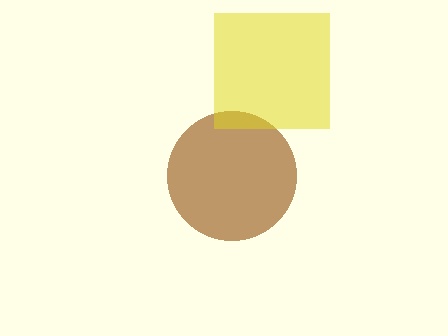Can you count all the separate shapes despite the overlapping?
Yes, there are 2 separate shapes.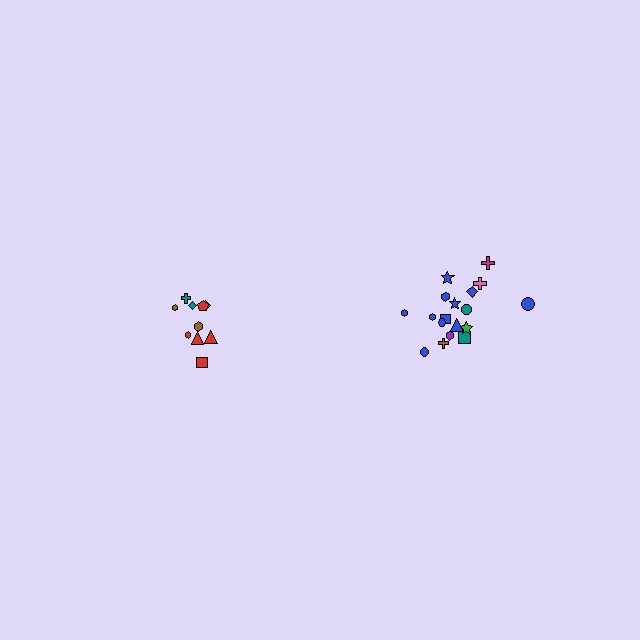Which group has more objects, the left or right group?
The right group.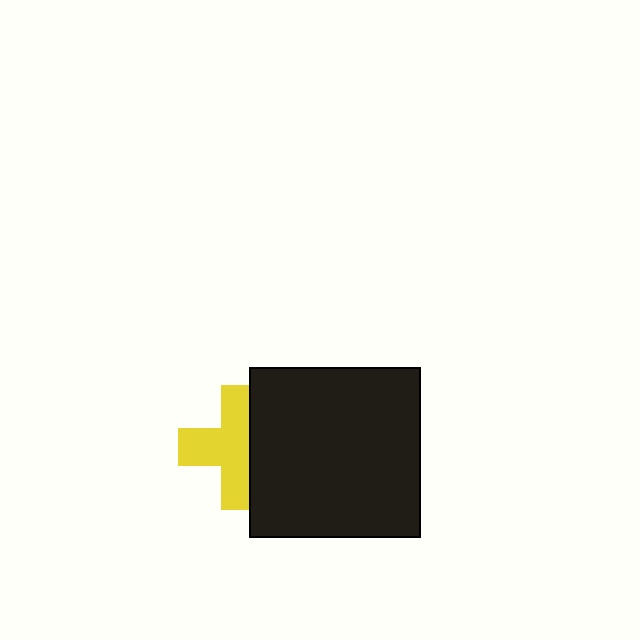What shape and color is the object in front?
The object in front is a black square.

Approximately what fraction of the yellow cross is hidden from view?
Roughly 36% of the yellow cross is hidden behind the black square.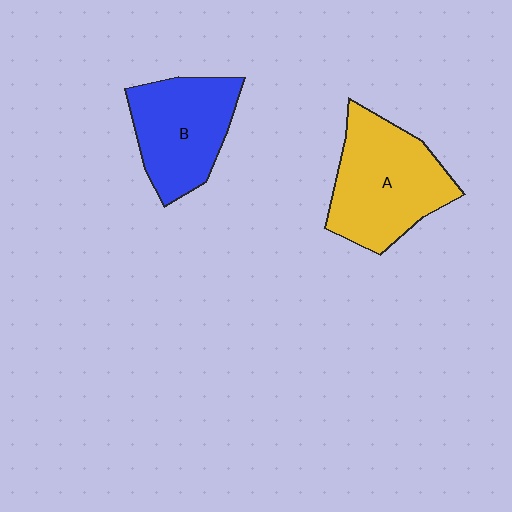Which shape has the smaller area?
Shape B (blue).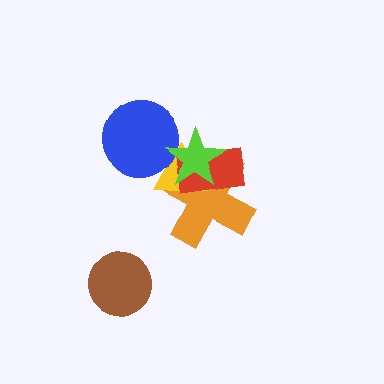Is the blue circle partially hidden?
Yes, it is partially covered by another shape.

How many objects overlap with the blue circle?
2 objects overlap with the blue circle.